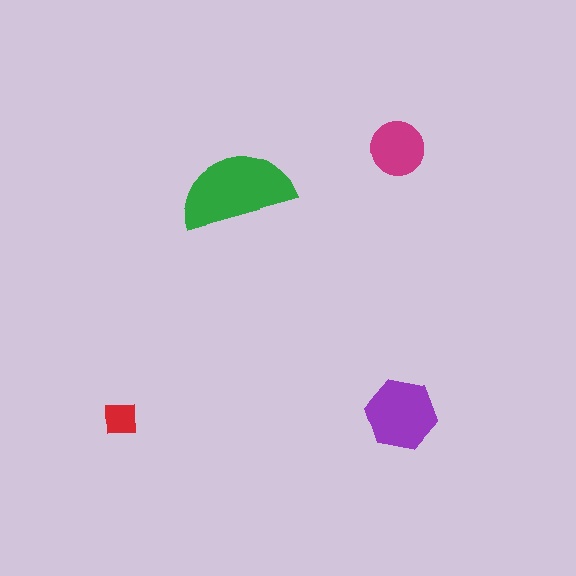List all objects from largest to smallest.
The green semicircle, the purple hexagon, the magenta circle, the red square.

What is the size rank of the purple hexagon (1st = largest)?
2nd.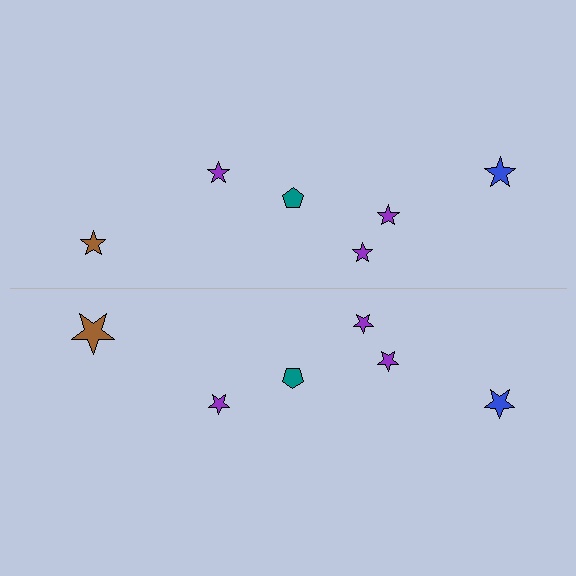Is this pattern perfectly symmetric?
No, the pattern is not perfectly symmetric. The brown star on the bottom side has a different size than its mirror counterpart.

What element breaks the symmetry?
The brown star on the bottom side has a different size than its mirror counterpart.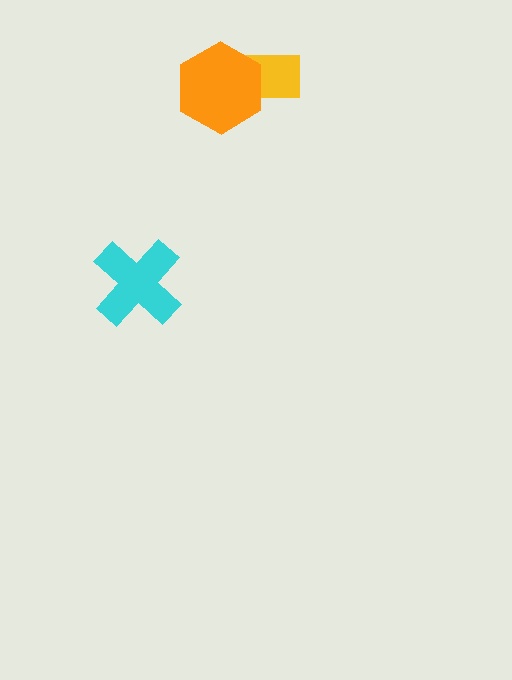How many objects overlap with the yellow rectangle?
1 object overlaps with the yellow rectangle.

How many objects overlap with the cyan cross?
0 objects overlap with the cyan cross.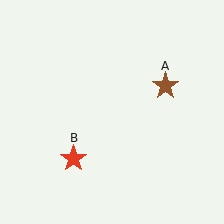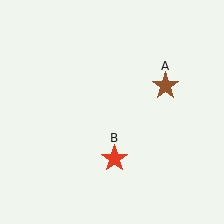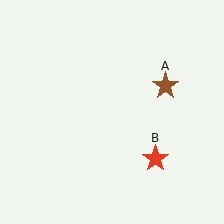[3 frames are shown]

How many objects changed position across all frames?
1 object changed position: red star (object B).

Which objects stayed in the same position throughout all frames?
Brown star (object A) remained stationary.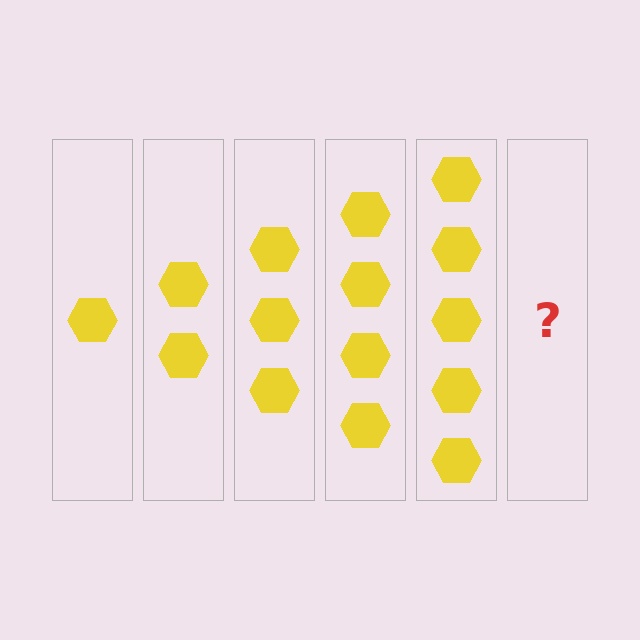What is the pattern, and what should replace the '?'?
The pattern is that each step adds one more hexagon. The '?' should be 6 hexagons.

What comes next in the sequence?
The next element should be 6 hexagons.